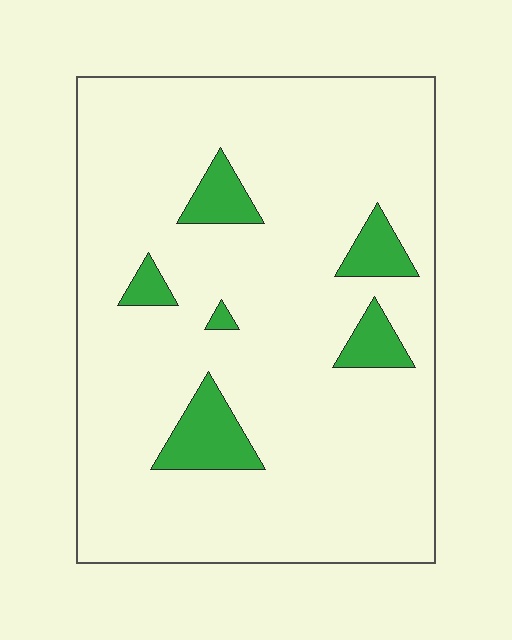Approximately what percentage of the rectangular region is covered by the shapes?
Approximately 10%.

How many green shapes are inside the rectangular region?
6.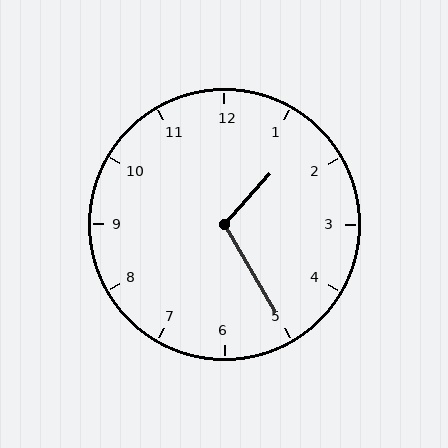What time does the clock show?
1:25.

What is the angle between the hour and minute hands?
Approximately 108 degrees.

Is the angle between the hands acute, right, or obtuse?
It is obtuse.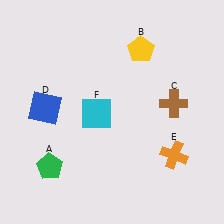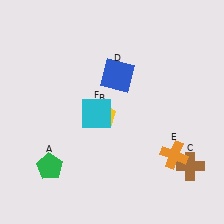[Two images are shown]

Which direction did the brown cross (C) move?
The brown cross (C) moved down.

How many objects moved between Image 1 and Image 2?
3 objects moved between the two images.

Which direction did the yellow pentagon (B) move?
The yellow pentagon (B) moved down.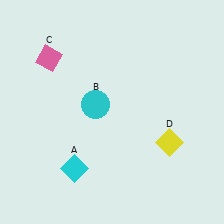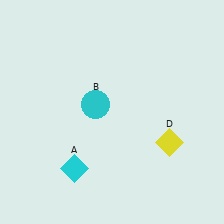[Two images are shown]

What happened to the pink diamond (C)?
The pink diamond (C) was removed in Image 2. It was in the top-left area of Image 1.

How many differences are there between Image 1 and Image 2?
There is 1 difference between the two images.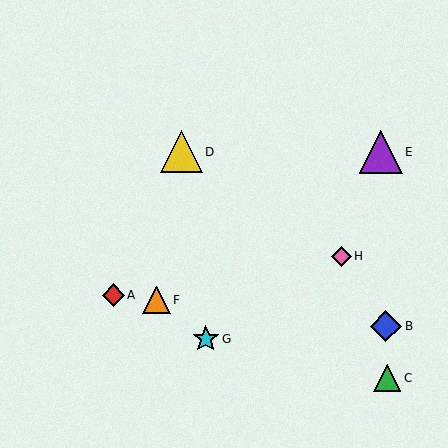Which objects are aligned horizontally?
Objects D, E are aligned horizontally.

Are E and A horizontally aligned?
No, E is at y≈152 and A is at y≈295.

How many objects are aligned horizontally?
2 objects (D, E) are aligned horizontally.